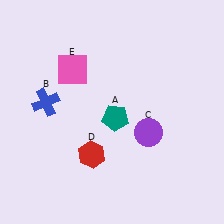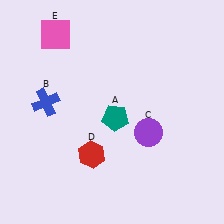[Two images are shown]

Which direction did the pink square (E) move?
The pink square (E) moved up.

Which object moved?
The pink square (E) moved up.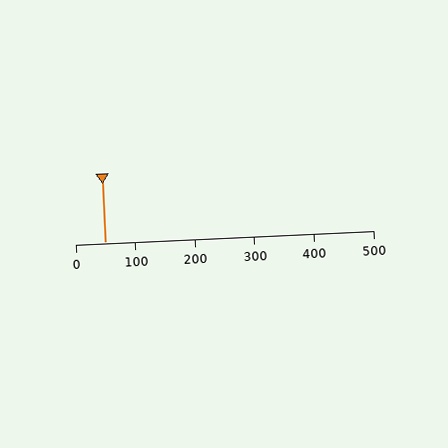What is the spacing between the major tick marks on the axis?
The major ticks are spaced 100 apart.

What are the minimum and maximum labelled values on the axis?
The axis runs from 0 to 500.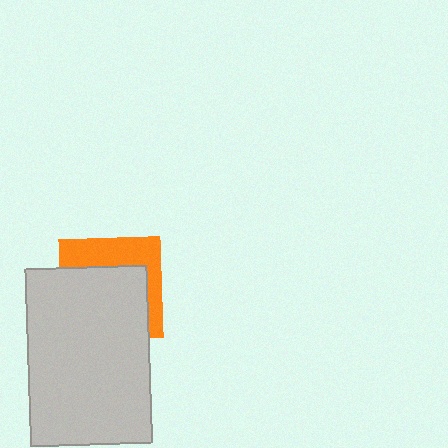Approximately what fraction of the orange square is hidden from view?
Roughly 63% of the orange square is hidden behind the light gray rectangle.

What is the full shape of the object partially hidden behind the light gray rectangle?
The partially hidden object is an orange square.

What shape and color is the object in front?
The object in front is a light gray rectangle.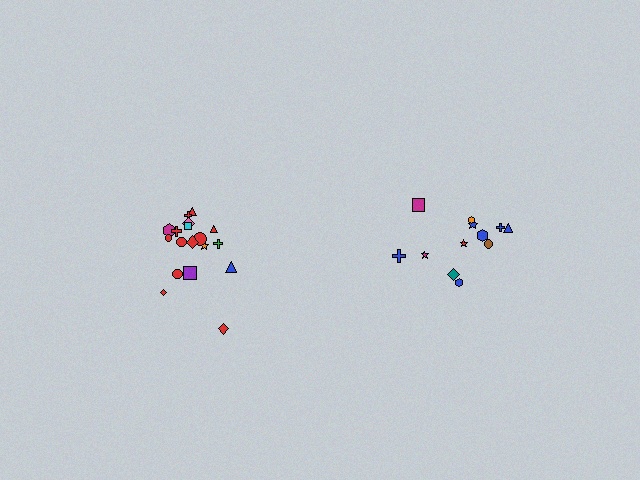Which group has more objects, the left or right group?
The left group.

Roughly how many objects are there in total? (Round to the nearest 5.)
Roughly 30 objects in total.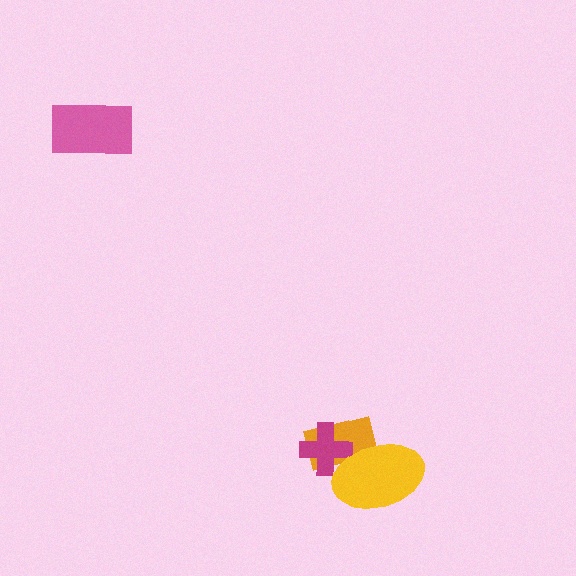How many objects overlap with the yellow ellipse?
2 objects overlap with the yellow ellipse.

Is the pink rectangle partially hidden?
No, no other shape covers it.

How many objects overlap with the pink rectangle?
0 objects overlap with the pink rectangle.